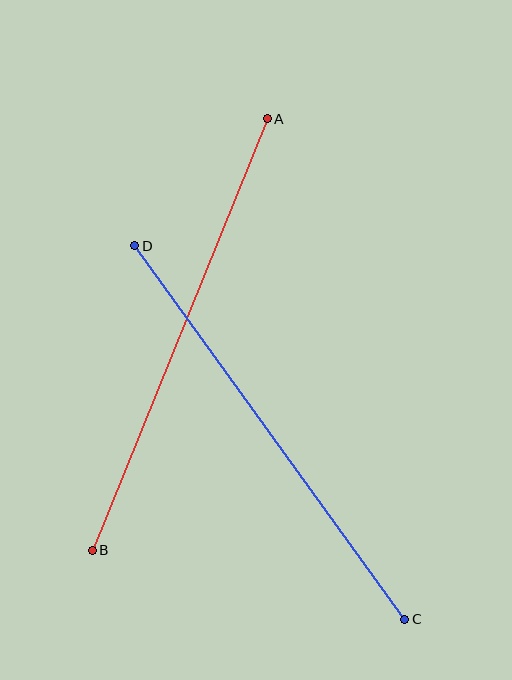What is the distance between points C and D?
The distance is approximately 461 pixels.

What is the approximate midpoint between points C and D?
The midpoint is at approximately (270, 432) pixels.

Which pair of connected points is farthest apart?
Points A and B are farthest apart.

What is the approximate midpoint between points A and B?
The midpoint is at approximately (180, 334) pixels.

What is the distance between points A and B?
The distance is approximately 466 pixels.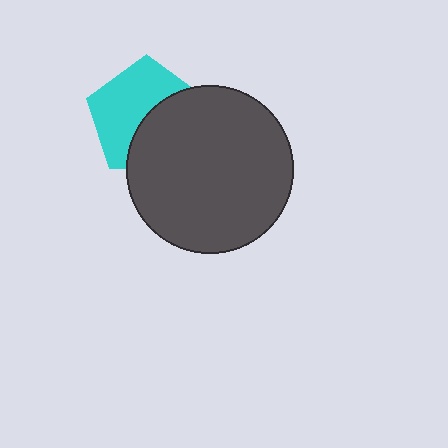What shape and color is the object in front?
The object in front is a dark gray circle.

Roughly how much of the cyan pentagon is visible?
About half of it is visible (roughly 54%).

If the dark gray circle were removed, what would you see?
You would see the complete cyan pentagon.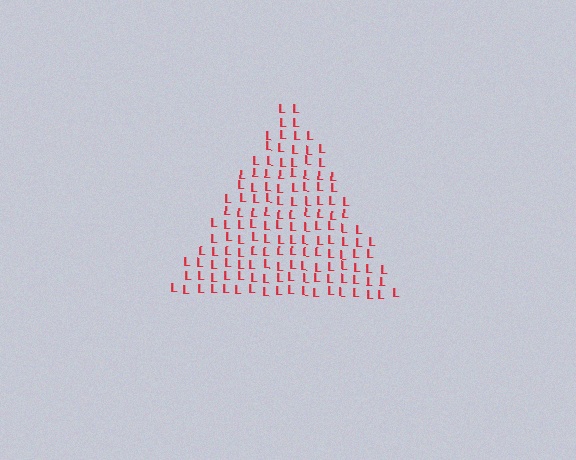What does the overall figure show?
The overall figure shows a triangle.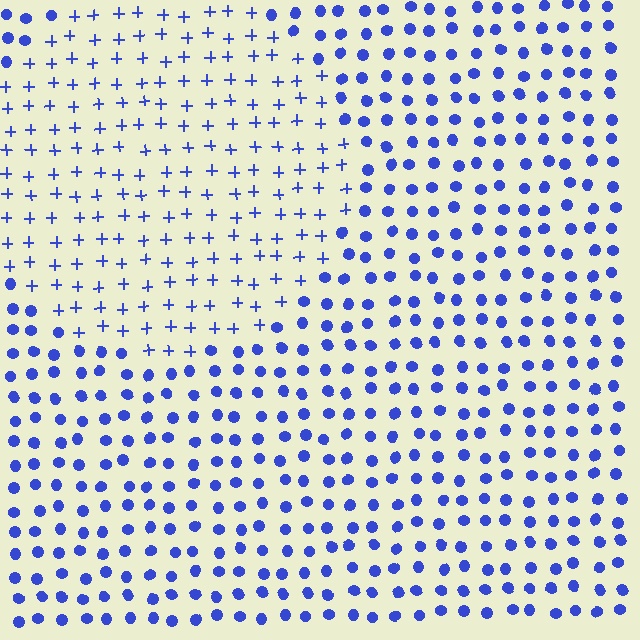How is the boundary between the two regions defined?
The boundary is defined by a change in element shape: plus signs inside vs. circles outside. All elements share the same color and spacing.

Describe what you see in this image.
The image is filled with small blue elements arranged in a uniform grid. A circle-shaped region contains plus signs, while the surrounding area contains circles. The boundary is defined purely by the change in element shape.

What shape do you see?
I see a circle.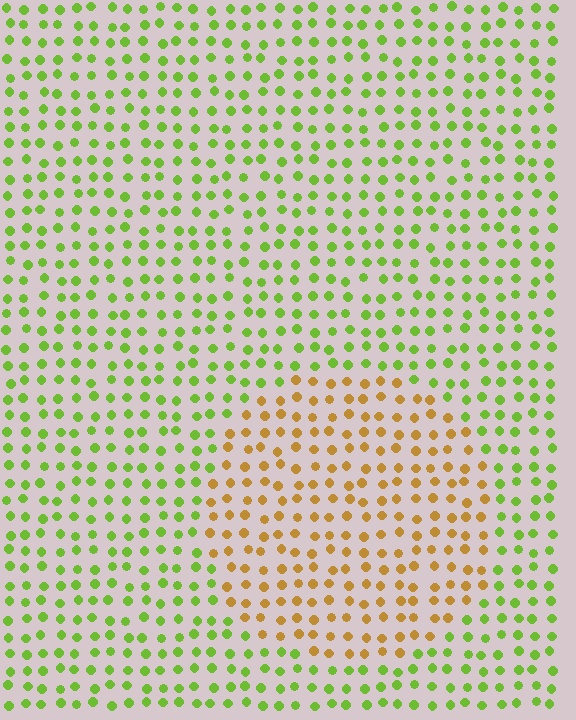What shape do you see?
I see a circle.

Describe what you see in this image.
The image is filled with small lime elements in a uniform arrangement. A circle-shaped region is visible where the elements are tinted to a slightly different hue, forming a subtle color boundary.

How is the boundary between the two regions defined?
The boundary is defined purely by a slight shift in hue (about 56 degrees). Spacing, size, and orientation are identical on both sides.